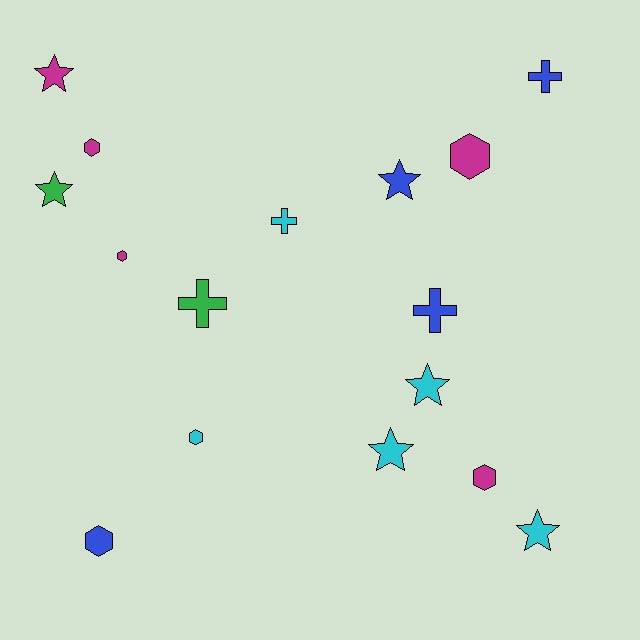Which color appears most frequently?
Magenta, with 5 objects.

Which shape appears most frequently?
Hexagon, with 6 objects.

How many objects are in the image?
There are 16 objects.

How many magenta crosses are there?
There are no magenta crosses.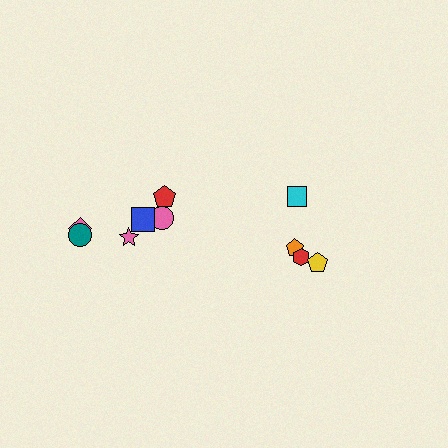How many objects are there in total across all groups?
There are 10 objects.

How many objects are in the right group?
There are 4 objects.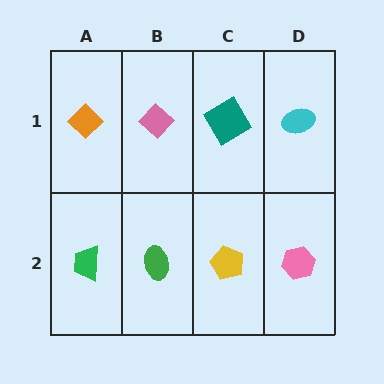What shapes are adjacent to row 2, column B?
A pink diamond (row 1, column B), a green trapezoid (row 2, column A), a yellow pentagon (row 2, column C).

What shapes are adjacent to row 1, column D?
A pink hexagon (row 2, column D), a teal diamond (row 1, column C).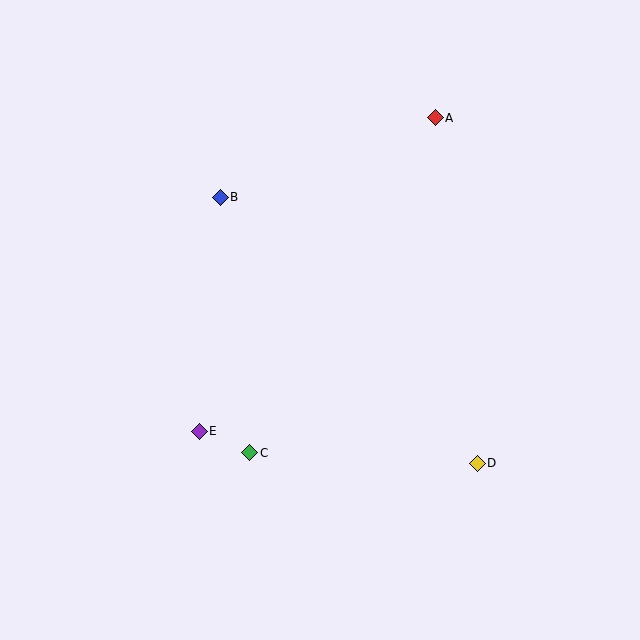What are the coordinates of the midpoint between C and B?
The midpoint between C and B is at (235, 325).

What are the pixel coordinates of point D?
Point D is at (477, 463).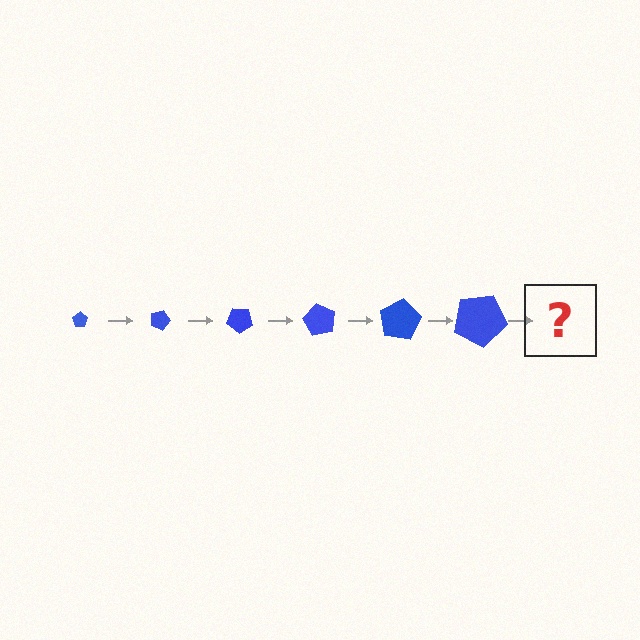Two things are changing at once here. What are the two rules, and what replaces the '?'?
The two rules are that the pentagon grows larger each step and it rotates 20 degrees each step. The '?' should be a pentagon, larger than the previous one and rotated 120 degrees from the start.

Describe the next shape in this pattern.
It should be a pentagon, larger than the previous one and rotated 120 degrees from the start.